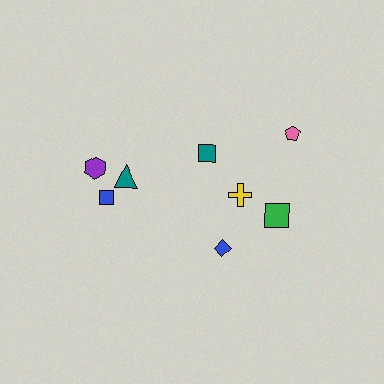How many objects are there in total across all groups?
There are 8 objects.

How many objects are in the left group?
There are 3 objects.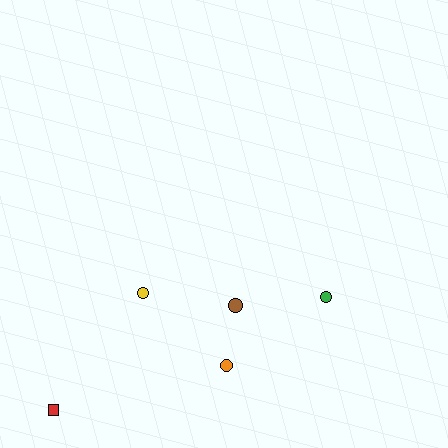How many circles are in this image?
There are 4 circles.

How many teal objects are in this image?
There are no teal objects.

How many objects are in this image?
There are 5 objects.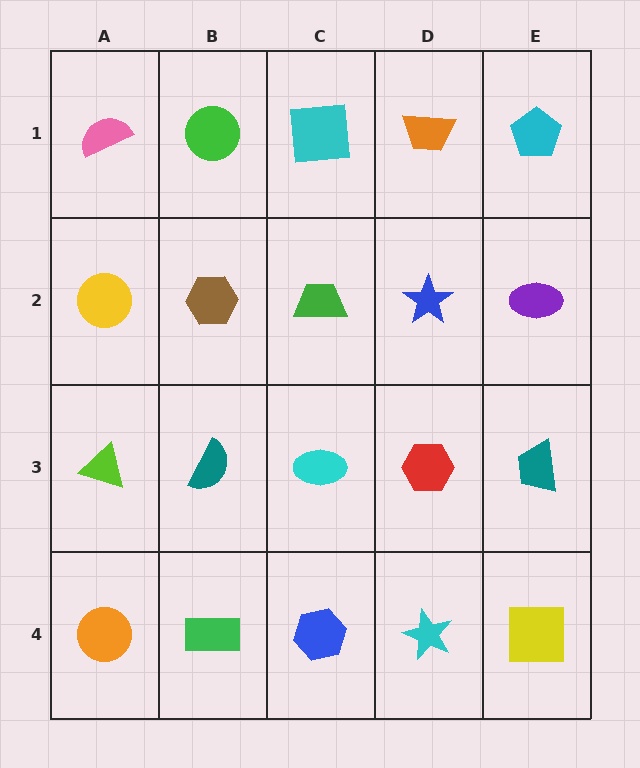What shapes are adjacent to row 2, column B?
A green circle (row 1, column B), a teal semicircle (row 3, column B), a yellow circle (row 2, column A), a green trapezoid (row 2, column C).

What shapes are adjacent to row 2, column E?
A cyan pentagon (row 1, column E), a teal trapezoid (row 3, column E), a blue star (row 2, column D).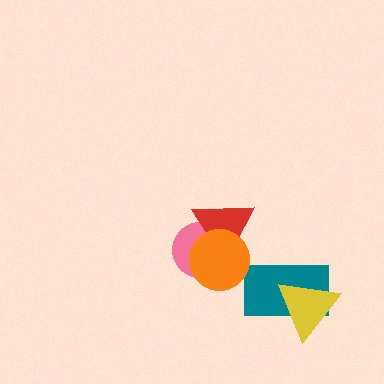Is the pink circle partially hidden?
Yes, it is partially covered by another shape.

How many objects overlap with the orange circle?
2 objects overlap with the orange circle.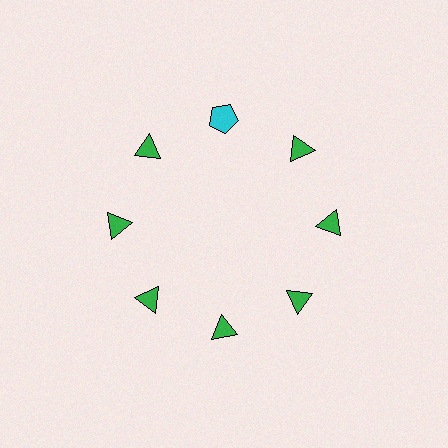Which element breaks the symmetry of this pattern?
The cyan pentagon at roughly the 12 o'clock position breaks the symmetry. All other shapes are green triangles.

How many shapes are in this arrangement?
There are 8 shapes arranged in a ring pattern.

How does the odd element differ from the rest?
It differs in both color (cyan instead of green) and shape (pentagon instead of triangle).